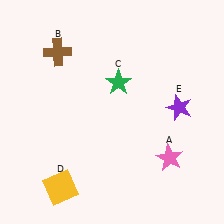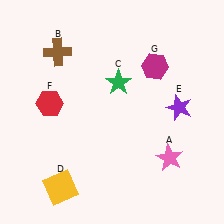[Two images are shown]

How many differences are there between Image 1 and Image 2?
There are 2 differences between the two images.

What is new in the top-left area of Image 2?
A red hexagon (F) was added in the top-left area of Image 2.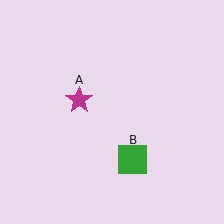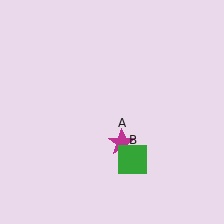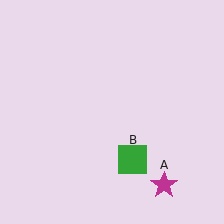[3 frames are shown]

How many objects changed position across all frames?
1 object changed position: magenta star (object A).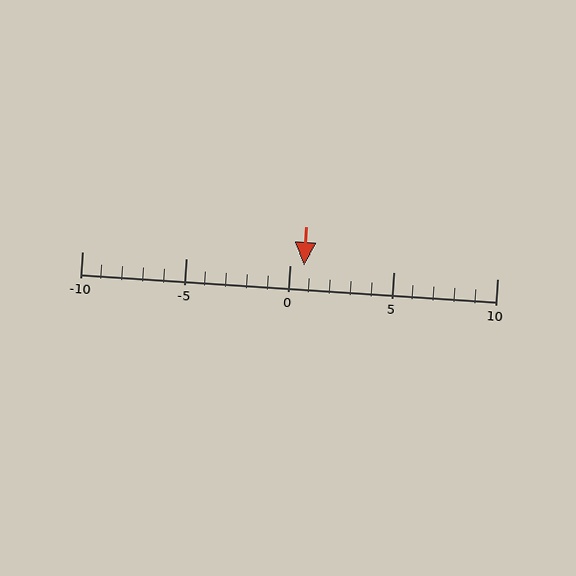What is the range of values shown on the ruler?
The ruler shows values from -10 to 10.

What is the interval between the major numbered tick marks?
The major tick marks are spaced 5 units apart.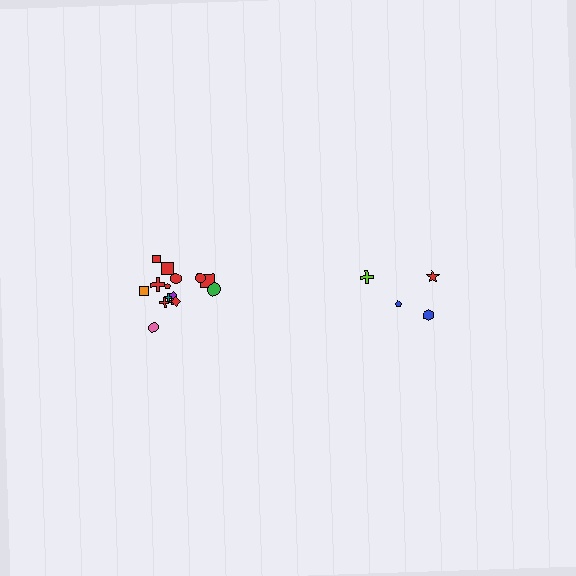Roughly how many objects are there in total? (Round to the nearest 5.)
Roughly 20 objects in total.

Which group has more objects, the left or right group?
The left group.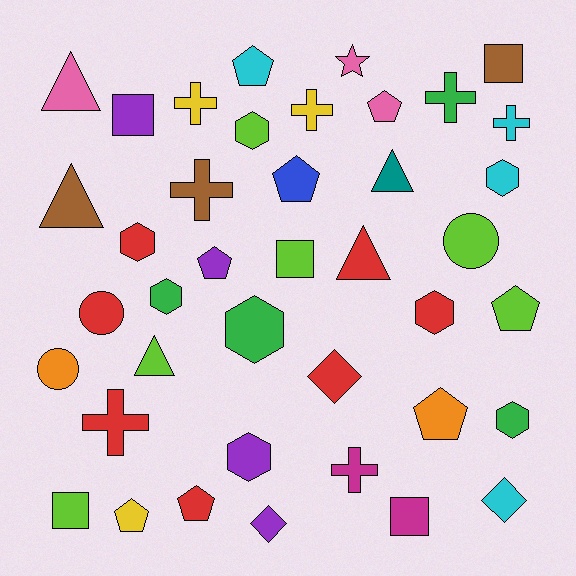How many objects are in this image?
There are 40 objects.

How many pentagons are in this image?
There are 8 pentagons.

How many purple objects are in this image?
There are 4 purple objects.